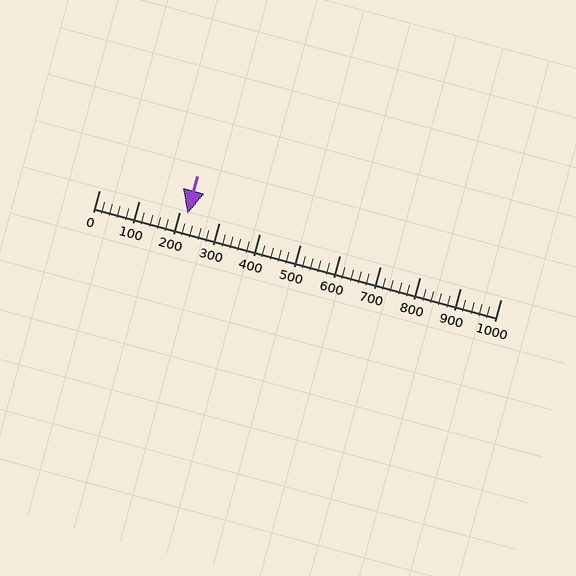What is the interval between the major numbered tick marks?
The major tick marks are spaced 100 units apart.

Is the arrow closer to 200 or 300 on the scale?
The arrow is closer to 200.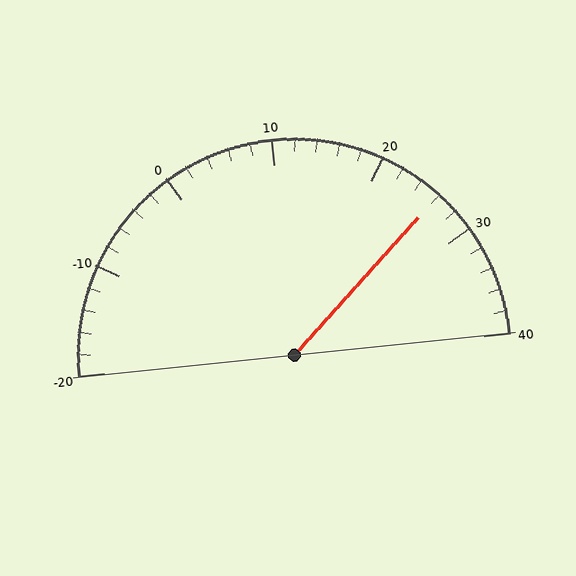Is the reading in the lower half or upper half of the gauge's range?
The reading is in the upper half of the range (-20 to 40).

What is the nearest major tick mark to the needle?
The nearest major tick mark is 30.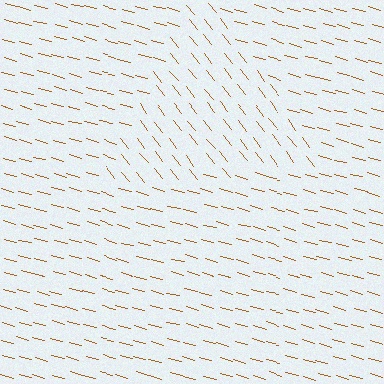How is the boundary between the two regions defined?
The boundary is defined purely by a change in line orientation (approximately 36 degrees difference). All lines are the same color and thickness.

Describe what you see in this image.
The image is filled with small brown line segments. A triangle region in the image has lines oriented differently from the surrounding lines, creating a visible texture boundary.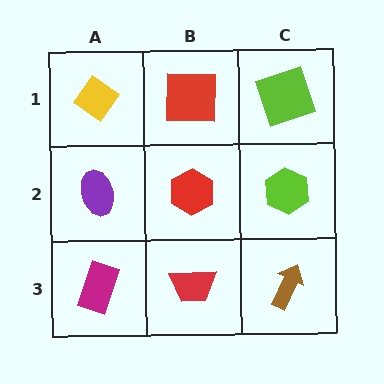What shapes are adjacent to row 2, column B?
A red square (row 1, column B), a red trapezoid (row 3, column B), a purple ellipse (row 2, column A), a lime hexagon (row 2, column C).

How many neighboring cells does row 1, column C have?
2.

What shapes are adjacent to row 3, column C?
A lime hexagon (row 2, column C), a red trapezoid (row 3, column B).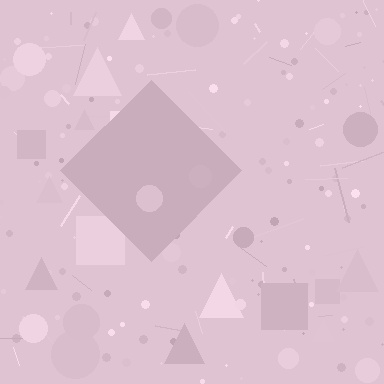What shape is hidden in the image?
A diamond is hidden in the image.